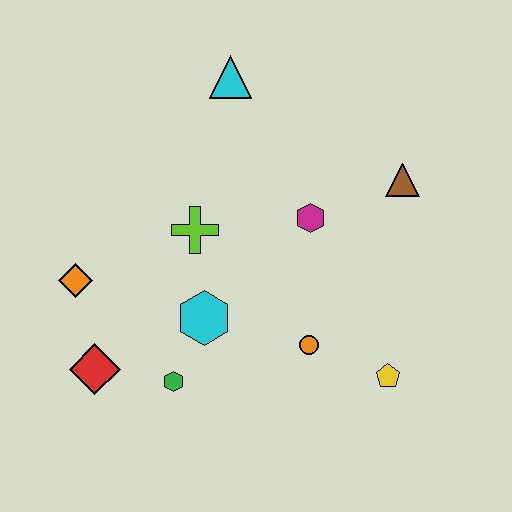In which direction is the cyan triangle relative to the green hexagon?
The cyan triangle is above the green hexagon.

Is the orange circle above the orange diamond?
No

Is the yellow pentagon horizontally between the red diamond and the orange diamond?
No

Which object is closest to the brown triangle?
The magenta hexagon is closest to the brown triangle.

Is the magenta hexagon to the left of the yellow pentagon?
Yes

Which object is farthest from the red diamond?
The brown triangle is farthest from the red diamond.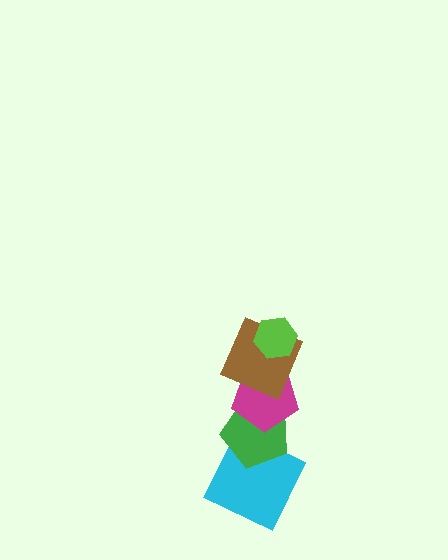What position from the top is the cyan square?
The cyan square is 5th from the top.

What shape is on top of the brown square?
The lime hexagon is on top of the brown square.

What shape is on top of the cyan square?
The green pentagon is on top of the cyan square.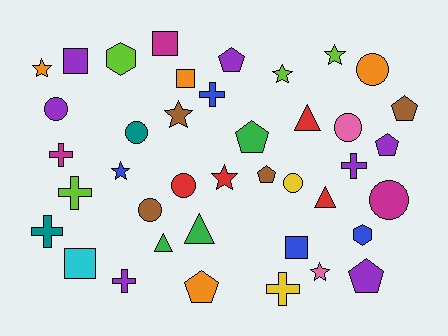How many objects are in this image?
There are 40 objects.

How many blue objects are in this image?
There are 4 blue objects.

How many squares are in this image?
There are 5 squares.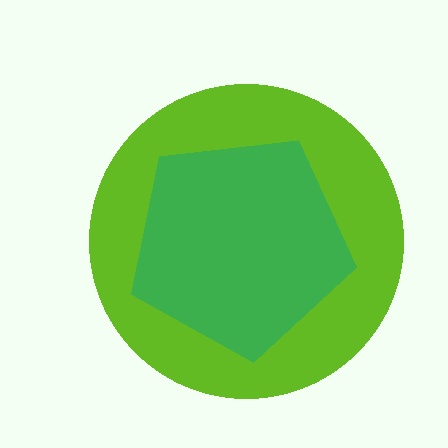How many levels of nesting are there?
2.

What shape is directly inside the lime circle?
The green pentagon.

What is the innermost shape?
The green pentagon.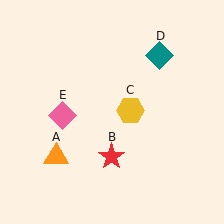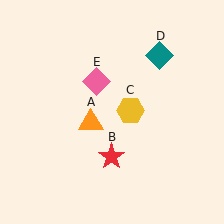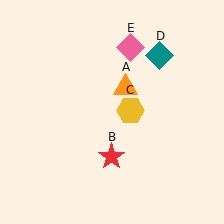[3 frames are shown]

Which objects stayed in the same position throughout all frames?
Red star (object B) and yellow hexagon (object C) and teal diamond (object D) remained stationary.